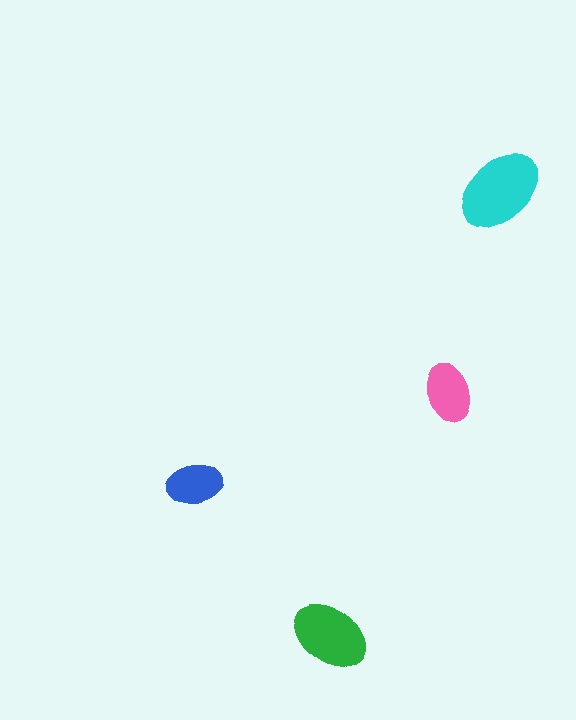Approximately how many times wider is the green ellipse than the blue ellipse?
About 1.5 times wider.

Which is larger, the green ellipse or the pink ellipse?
The green one.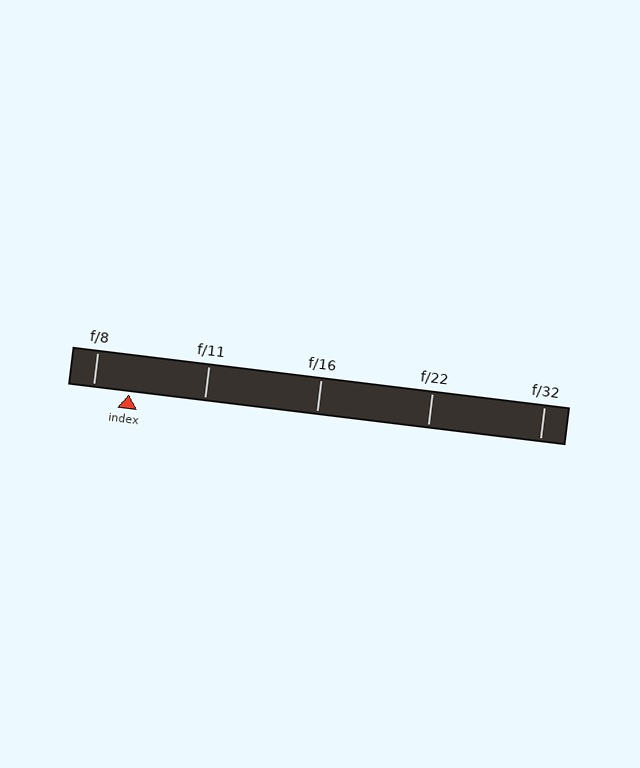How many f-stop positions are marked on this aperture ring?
There are 5 f-stop positions marked.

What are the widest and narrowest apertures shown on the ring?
The widest aperture shown is f/8 and the narrowest is f/32.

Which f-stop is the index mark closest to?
The index mark is closest to f/8.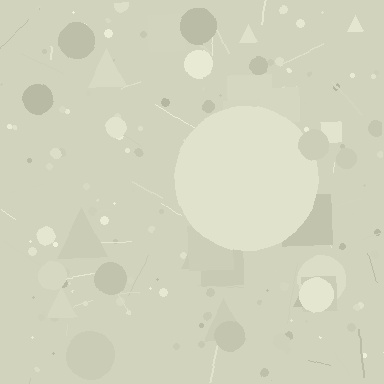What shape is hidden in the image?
A circle is hidden in the image.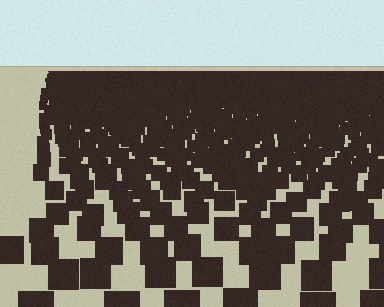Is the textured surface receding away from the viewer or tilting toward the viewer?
The surface is receding away from the viewer. Texture elements get smaller and denser toward the top.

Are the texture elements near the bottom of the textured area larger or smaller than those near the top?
Larger. Near the bottom, elements are closer to the viewer and appear at a bigger on-screen size.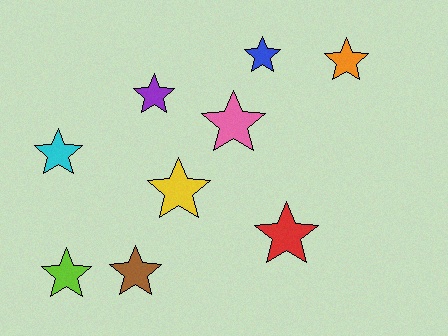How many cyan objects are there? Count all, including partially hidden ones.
There is 1 cyan object.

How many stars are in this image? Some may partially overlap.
There are 9 stars.